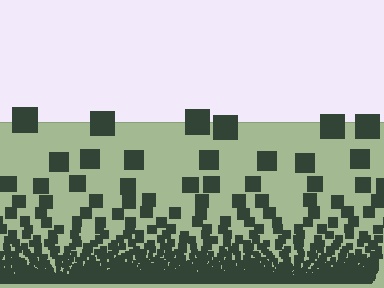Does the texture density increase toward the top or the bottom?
Density increases toward the bottom.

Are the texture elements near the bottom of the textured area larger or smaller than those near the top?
Smaller. The gradient is inverted — elements near the bottom are smaller and denser.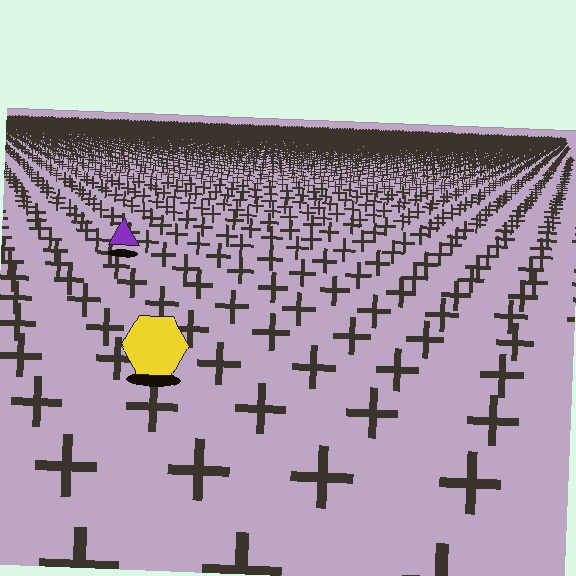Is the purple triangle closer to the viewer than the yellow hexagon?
No. The yellow hexagon is closer — you can tell from the texture gradient: the ground texture is coarser near it.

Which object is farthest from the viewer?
The purple triangle is farthest from the viewer. It appears smaller and the ground texture around it is denser.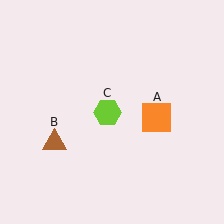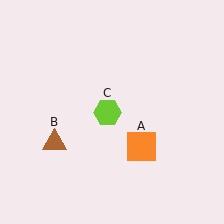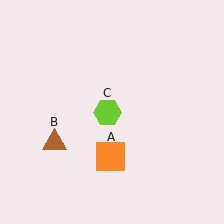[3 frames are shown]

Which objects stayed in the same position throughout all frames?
Brown triangle (object B) and lime hexagon (object C) remained stationary.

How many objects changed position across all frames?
1 object changed position: orange square (object A).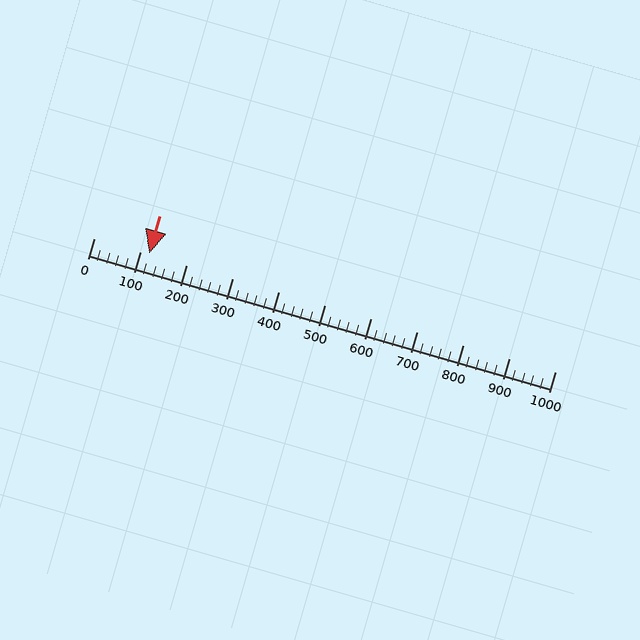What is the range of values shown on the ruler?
The ruler shows values from 0 to 1000.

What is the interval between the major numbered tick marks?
The major tick marks are spaced 100 units apart.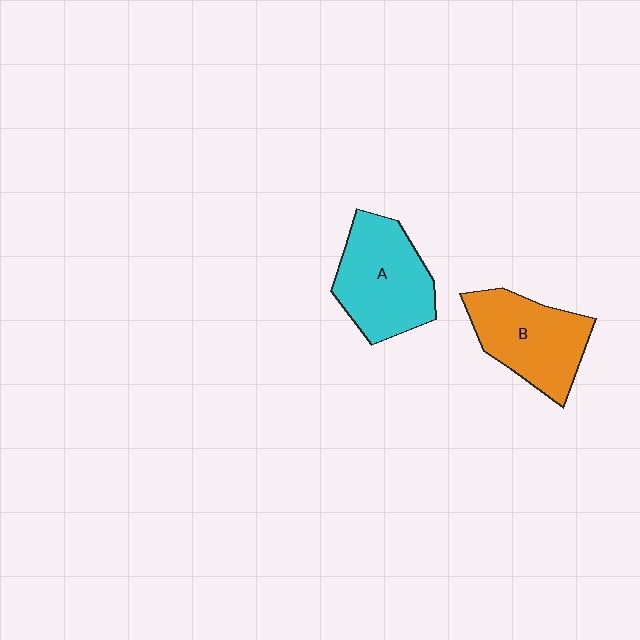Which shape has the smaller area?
Shape B (orange).